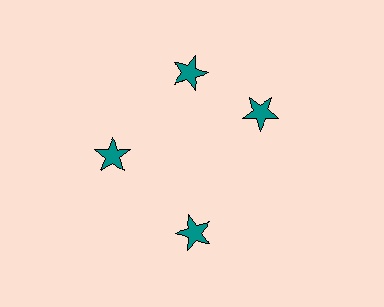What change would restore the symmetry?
The symmetry would be restored by rotating it back into even spacing with its neighbors so that all 4 stars sit at equal angles and equal distance from the center.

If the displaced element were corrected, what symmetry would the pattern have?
It would have 4-fold rotational symmetry — the pattern would map onto itself every 90 degrees.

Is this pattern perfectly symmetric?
No. The 4 teal stars are arranged in a ring, but one element near the 3 o'clock position is rotated out of alignment along the ring, breaking the 4-fold rotational symmetry.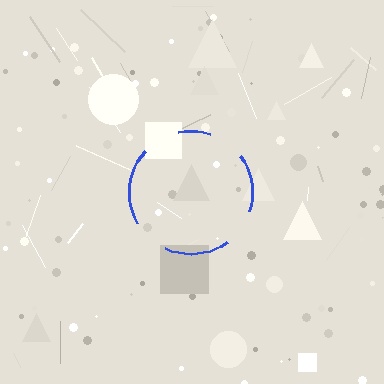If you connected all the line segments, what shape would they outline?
They would outline a circle.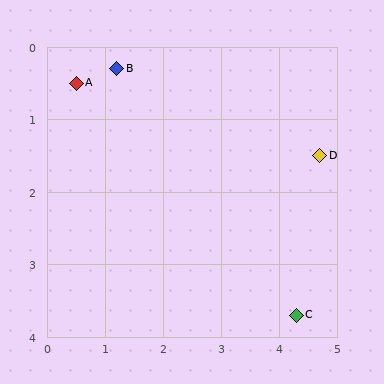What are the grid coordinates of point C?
Point C is at approximately (4.3, 3.7).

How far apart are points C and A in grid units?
Points C and A are about 5.0 grid units apart.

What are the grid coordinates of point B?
Point B is at approximately (1.2, 0.3).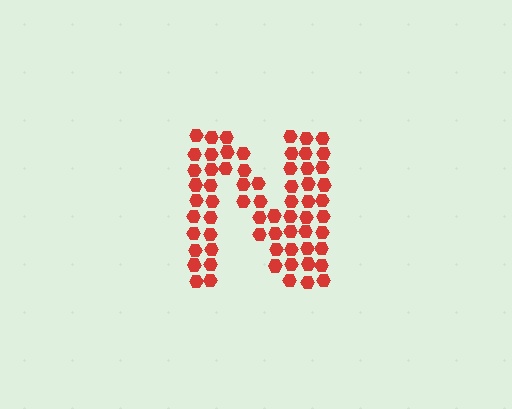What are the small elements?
The small elements are hexagons.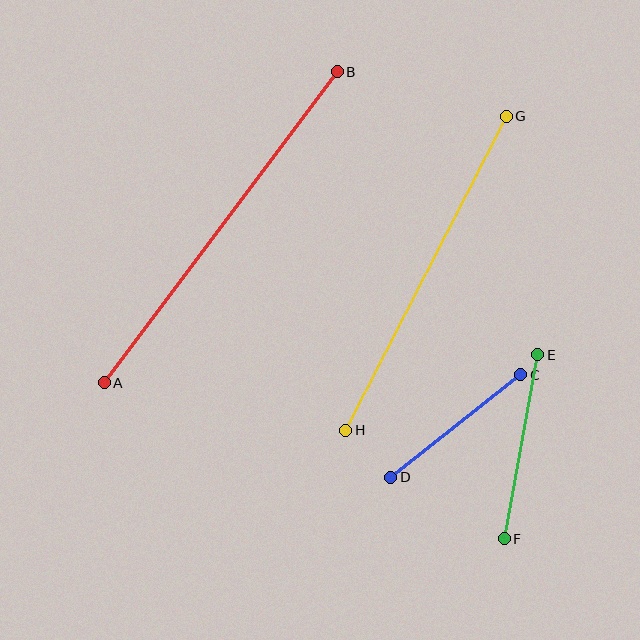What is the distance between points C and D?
The distance is approximately 166 pixels.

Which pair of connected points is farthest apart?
Points A and B are farthest apart.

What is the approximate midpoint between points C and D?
The midpoint is at approximately (456, 426) pixels.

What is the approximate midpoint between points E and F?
The midpoint is at approximately (521, 447) pixels.